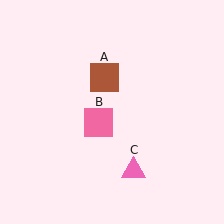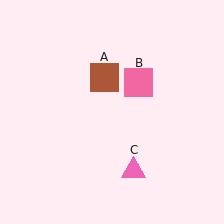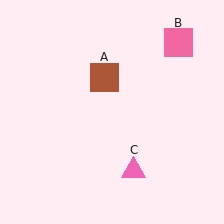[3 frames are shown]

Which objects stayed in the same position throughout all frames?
Brown square (object A) and pink triangle (object C) remained stationary.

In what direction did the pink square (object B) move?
The pink square (object B) moved up and to the right.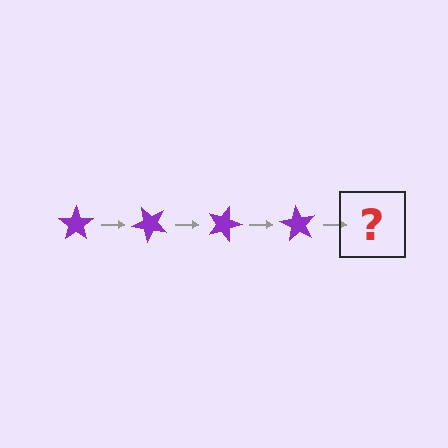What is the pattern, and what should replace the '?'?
The pattern is that the star rotates 45 degrees each step. The '?' should be a purple star rotated 180 degrees.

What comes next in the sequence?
The next element should be a purple star rotated 180 degrees.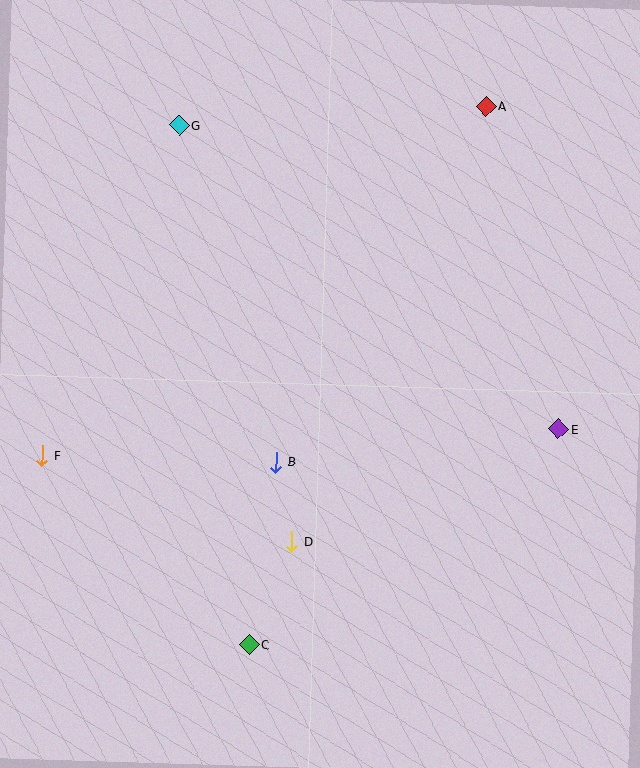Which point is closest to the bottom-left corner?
Point C is closest to the bottom-left corner.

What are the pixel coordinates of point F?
Point F is at (42, 456).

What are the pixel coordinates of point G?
Point G is at (179, 125).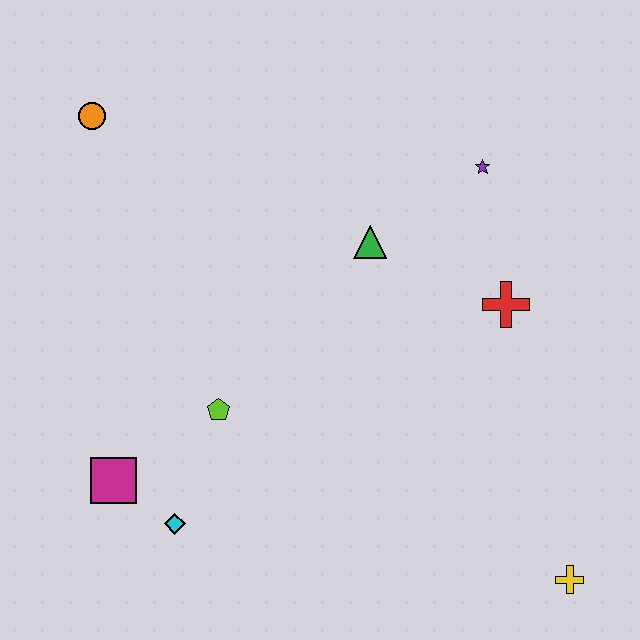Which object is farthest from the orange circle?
The yellow cross is farthest from the orange circle.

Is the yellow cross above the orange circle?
No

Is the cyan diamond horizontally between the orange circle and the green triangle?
Yes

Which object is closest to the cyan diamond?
The magenta square is closest to the cyan diamond.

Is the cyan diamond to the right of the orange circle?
Yes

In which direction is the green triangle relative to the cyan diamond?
The green triangle is above the cyan diamond.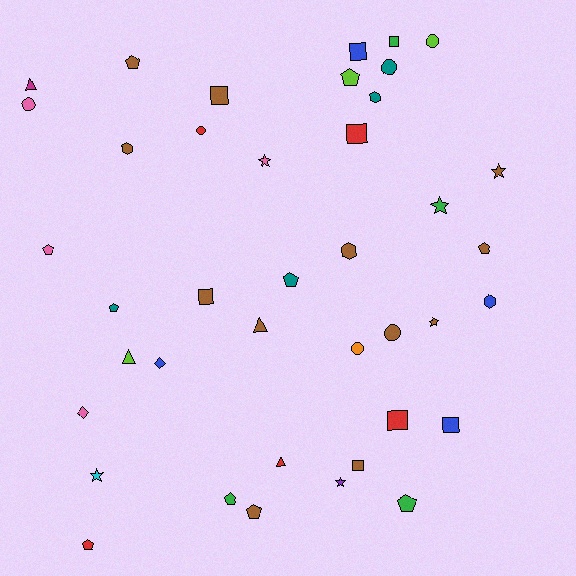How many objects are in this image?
There are 40 objects.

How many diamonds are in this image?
There are 2 diamonds.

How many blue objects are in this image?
There are 4 blue objects.